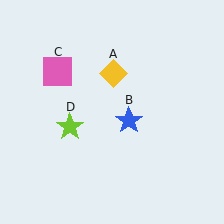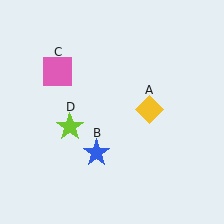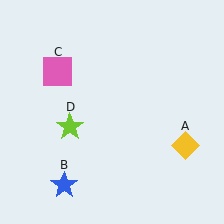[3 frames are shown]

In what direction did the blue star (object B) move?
The blue star (object B) moved down and to the left.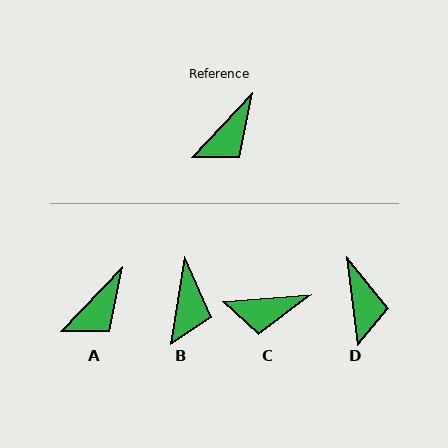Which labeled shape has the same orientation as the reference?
A.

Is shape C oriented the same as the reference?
No, it is off by about 42 degrees.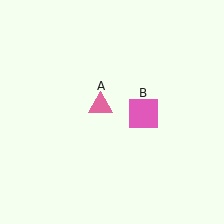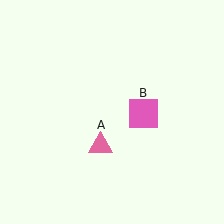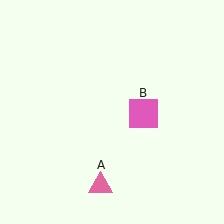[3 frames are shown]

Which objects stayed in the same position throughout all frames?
Pink square (object B) remained stationary.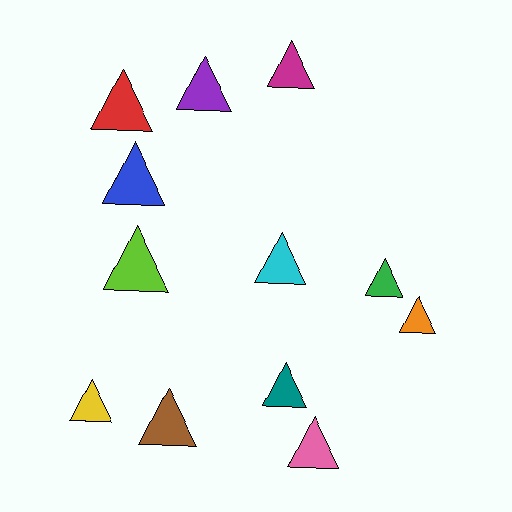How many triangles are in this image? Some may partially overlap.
There are 12 triangles.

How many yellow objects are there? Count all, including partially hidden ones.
There is 1 yellow object.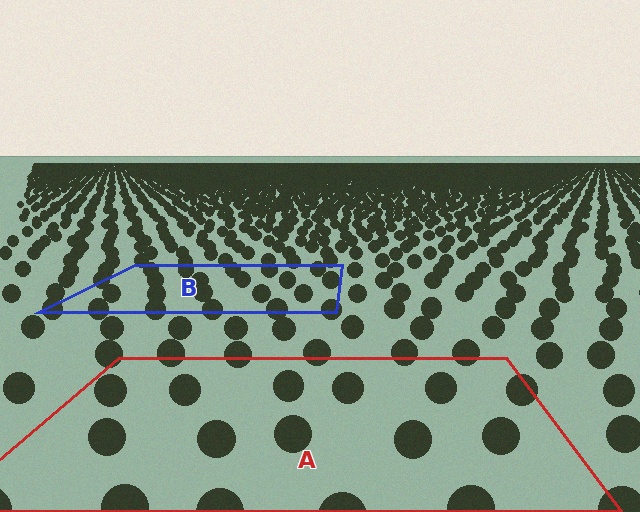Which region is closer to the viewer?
Region A is closer. The texture elements there are larger and more spread out.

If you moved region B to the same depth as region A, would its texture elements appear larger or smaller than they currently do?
They would appear larger. At a closer depth, the same texture elements are projected at a bigger on-screen size.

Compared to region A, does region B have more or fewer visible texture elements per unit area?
Region B has more texture elements per unit area — they are packed more densely because it is farther away.